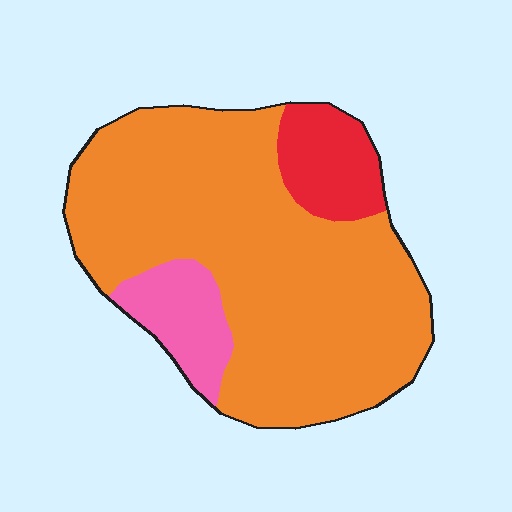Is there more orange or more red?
Orange.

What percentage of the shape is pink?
Pink takes up about one tenth (1/10) of the shape.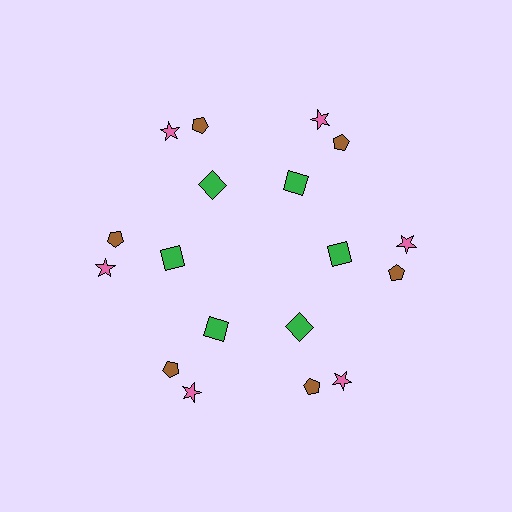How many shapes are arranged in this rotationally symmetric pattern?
There are 18 shapes, arranged in 6 groups of 3.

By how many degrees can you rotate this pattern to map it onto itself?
The pattern maps onto itself every 60 degrees of rotation.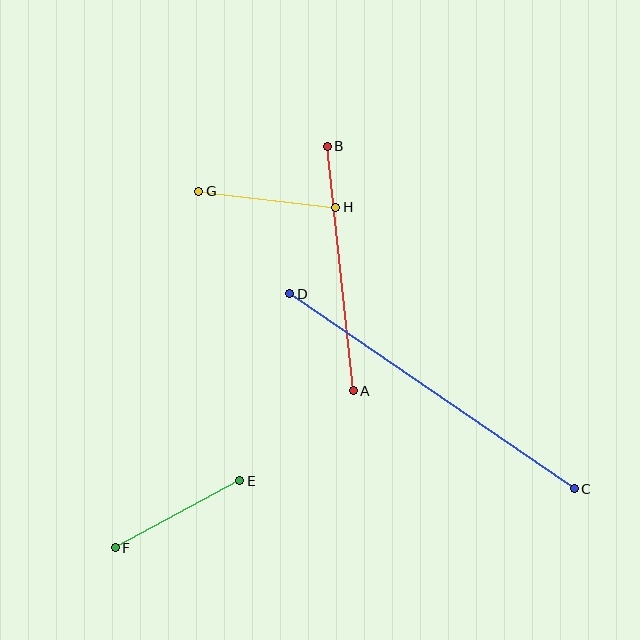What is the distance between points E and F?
The distance is approximately 141 pixels.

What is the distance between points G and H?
The distance is approximately 138 pixels.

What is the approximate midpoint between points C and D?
The midpoint is at approximately (432, 391) pixels.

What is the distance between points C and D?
The distance is approximately 345 pixels.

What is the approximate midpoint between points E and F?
The midpoint is at approximately (177, 514) pixels.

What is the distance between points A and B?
The distance is approximately 246 pixels.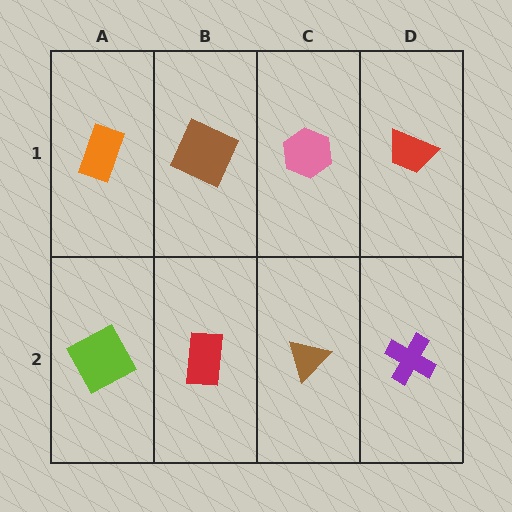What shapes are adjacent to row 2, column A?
An orange rectangle (row 1, column A), a red rectangle (row 2, column B).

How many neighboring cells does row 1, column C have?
3.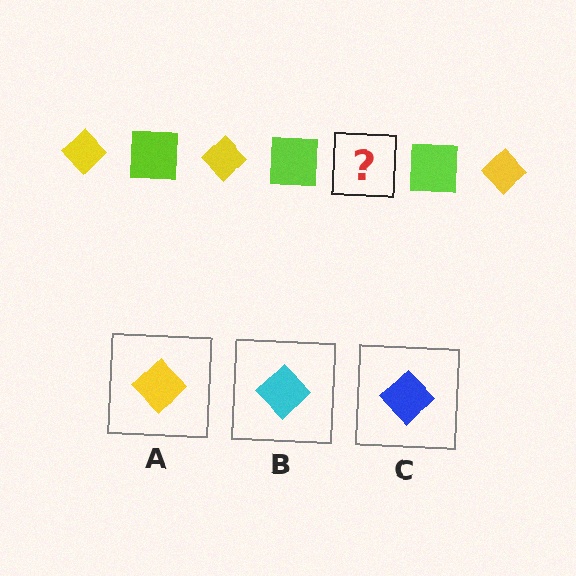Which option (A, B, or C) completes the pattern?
A.